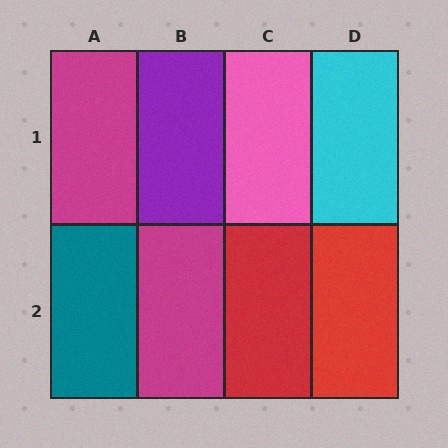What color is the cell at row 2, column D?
Red.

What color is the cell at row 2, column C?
Red.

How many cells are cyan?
1 cell is cyan.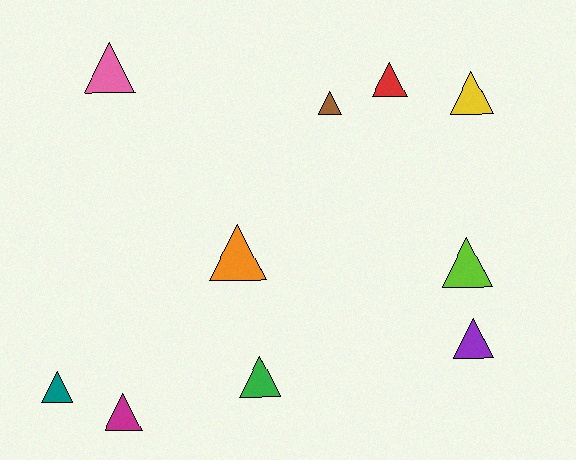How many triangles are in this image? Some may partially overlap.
There are 10 triangles.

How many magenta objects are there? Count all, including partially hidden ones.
There is 1 magenta object.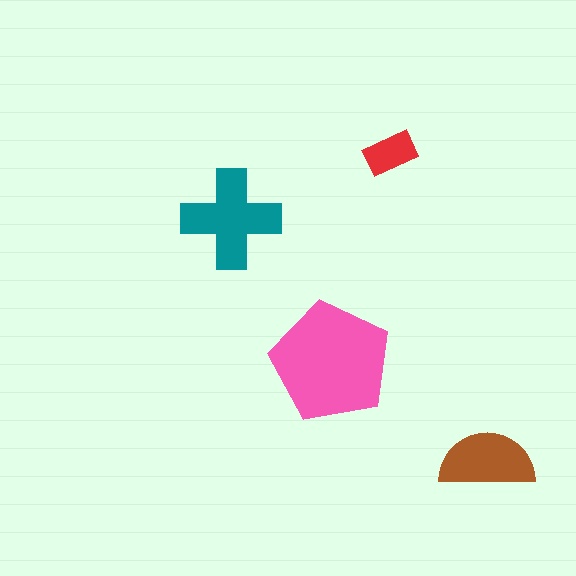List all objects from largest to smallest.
The pink pentagon, the teal cross, the brown semicircle, the red rectangle.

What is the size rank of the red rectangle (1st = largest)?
4th.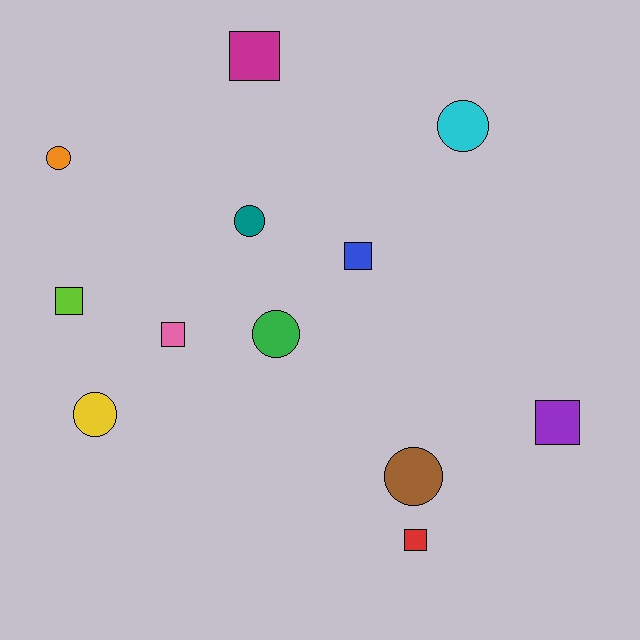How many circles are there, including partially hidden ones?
There are 6 circles.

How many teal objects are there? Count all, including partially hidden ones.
There is 1 teal object.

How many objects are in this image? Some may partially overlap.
There are 12 objects.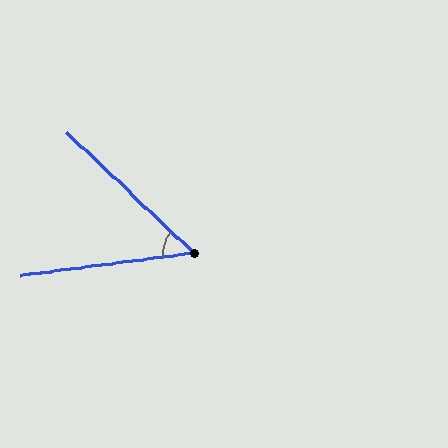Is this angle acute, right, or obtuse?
It is acute.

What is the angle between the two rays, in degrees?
Approximately 51 degrees.